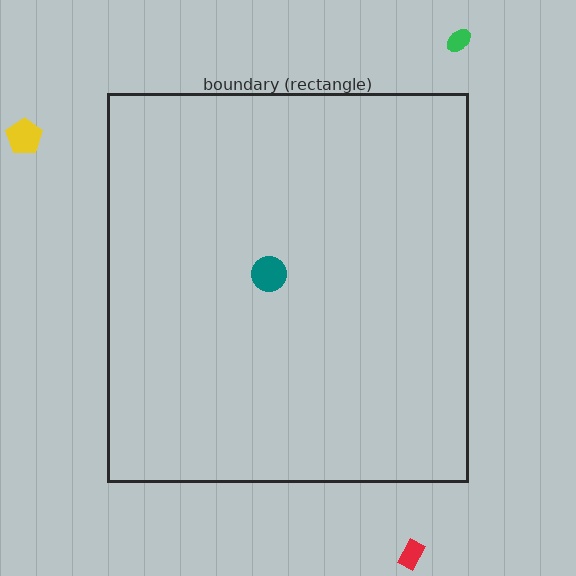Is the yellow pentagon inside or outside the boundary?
Outside.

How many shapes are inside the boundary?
1 inside, 3 outside.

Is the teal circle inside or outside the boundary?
Inside.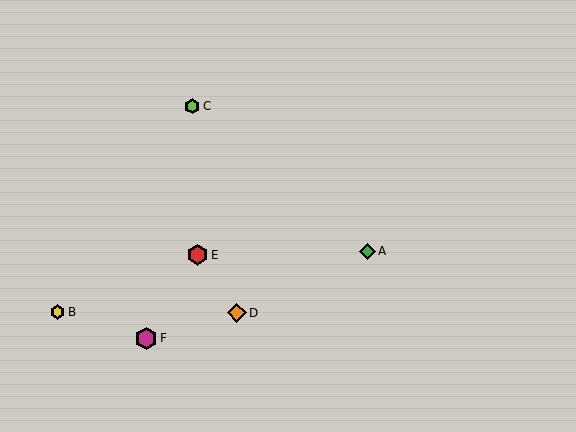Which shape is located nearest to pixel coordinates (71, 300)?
The yellow hexagon (labeled B) at (58, 312) is nearest to that location.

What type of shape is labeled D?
Shape D is an orange diamond.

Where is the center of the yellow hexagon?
The center of the yellow hexagon is at (58, 312).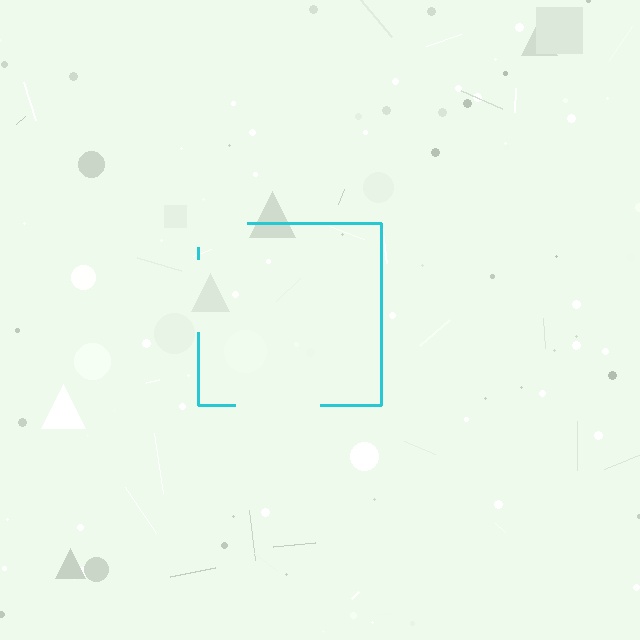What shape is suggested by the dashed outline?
The dashed outline suggests a square.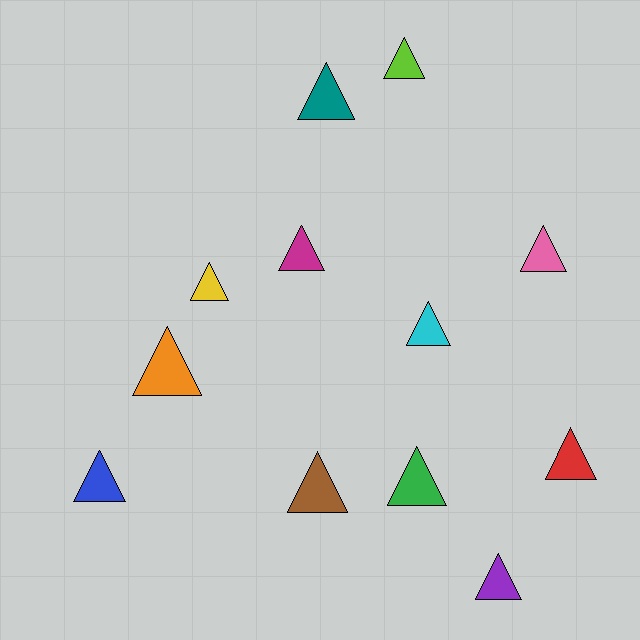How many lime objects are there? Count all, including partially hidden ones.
There is 1 lime object.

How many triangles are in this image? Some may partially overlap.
There are 12 triangles.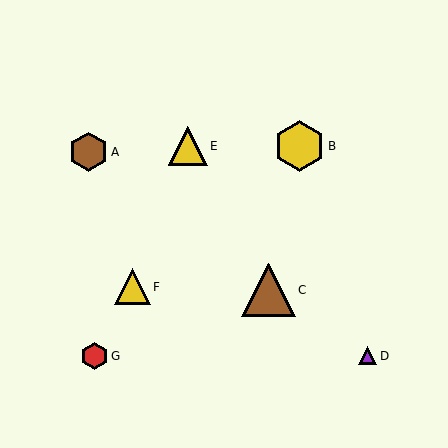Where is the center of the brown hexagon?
The center of the brown hexagon is at (88, 152).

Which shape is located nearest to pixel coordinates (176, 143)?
The yellow triangle (labeled E) at (188, 146) is nearest to that location.